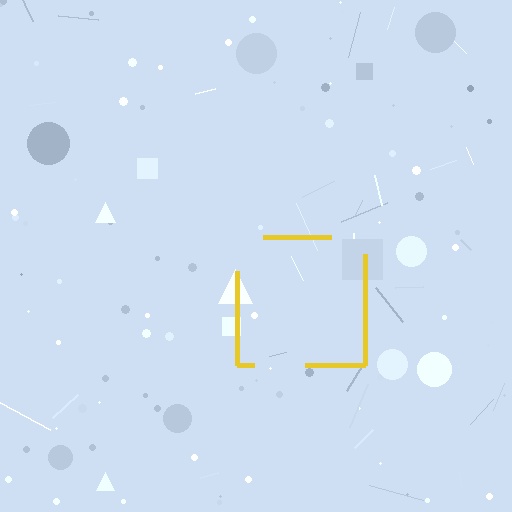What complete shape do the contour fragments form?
The contour fragments form a square.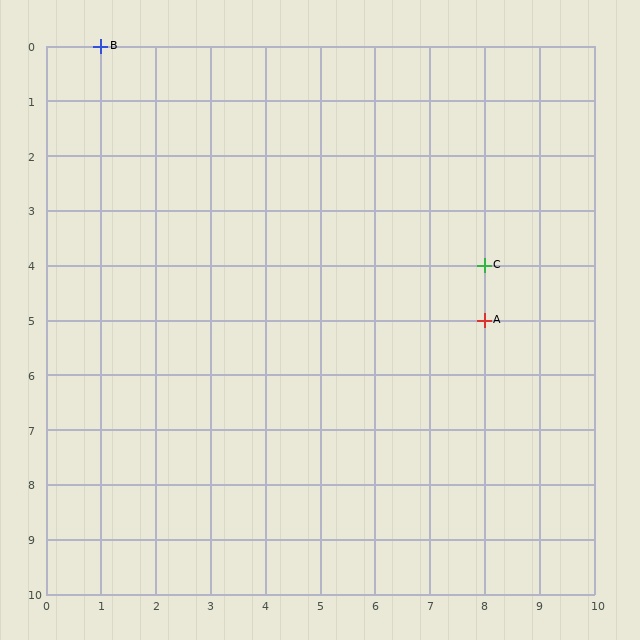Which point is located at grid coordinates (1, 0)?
Point B is at (1, 0).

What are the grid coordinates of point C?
Point C is at grid coordinates (8, 4).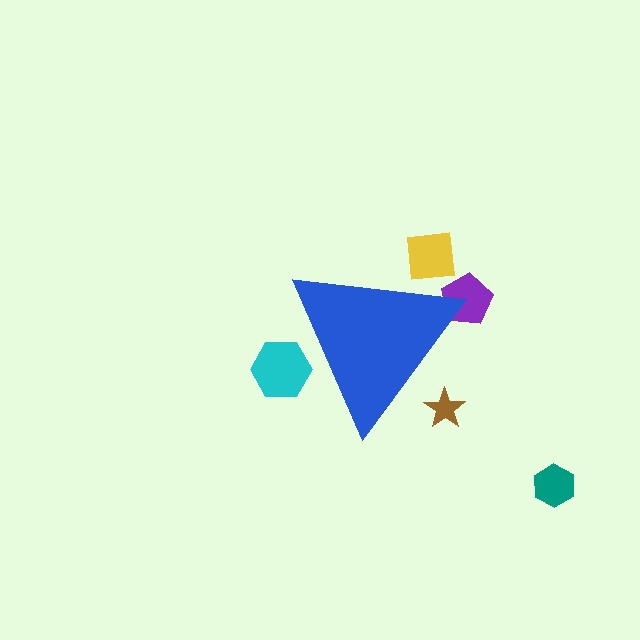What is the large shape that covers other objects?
A blue triangle.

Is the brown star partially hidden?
Yes, the brown star is partially hidden behind the blue triangle.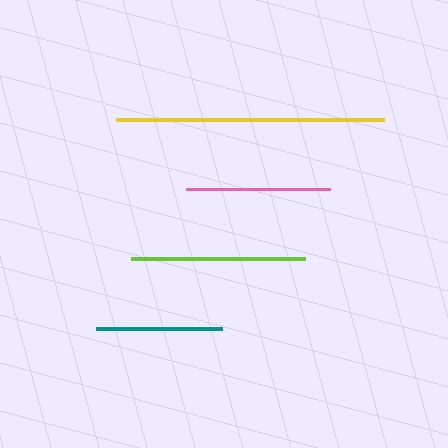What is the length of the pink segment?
The pink segment is approximately 144 pixels long.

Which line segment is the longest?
The yellow line is the longest at approximately 268 pixels.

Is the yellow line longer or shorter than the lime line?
The yellow line is longer than the lime line.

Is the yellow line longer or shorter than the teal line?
The yellow line is longer than the teal line.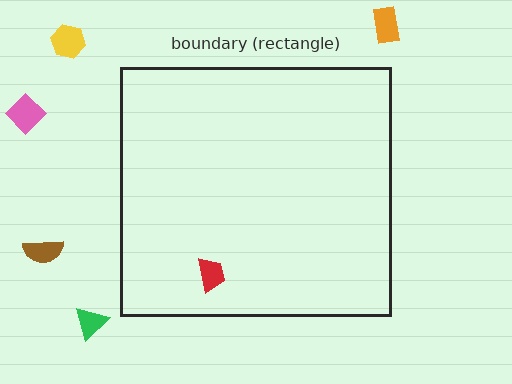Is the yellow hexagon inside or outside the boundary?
Outside.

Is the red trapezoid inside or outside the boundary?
Inside.